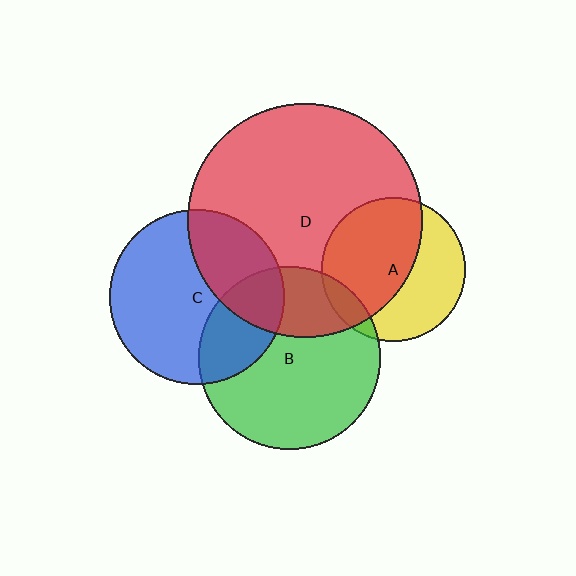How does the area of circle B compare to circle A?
Approximately 1.6 times.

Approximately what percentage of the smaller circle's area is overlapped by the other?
Approximately 55%.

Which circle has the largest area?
Circle D (red).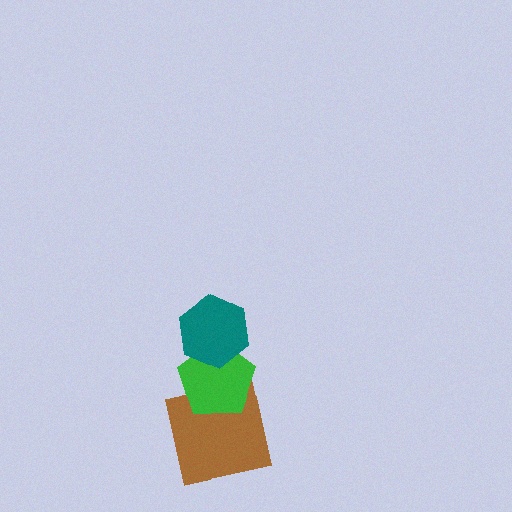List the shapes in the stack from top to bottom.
From top to bottom: the teal hexagon, the green pentagon, the brown square.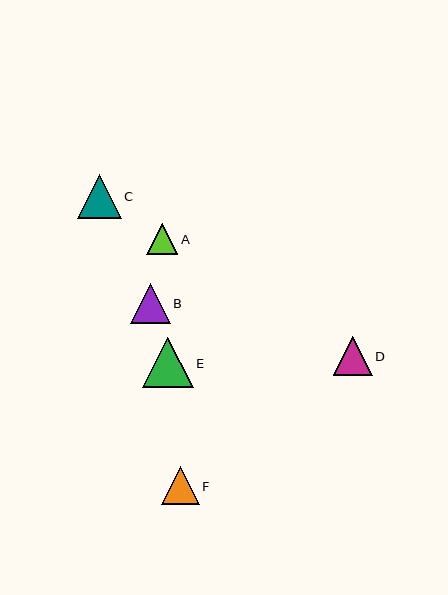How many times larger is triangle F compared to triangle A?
Triangle F is approximately 1.2 times the size of triangle A.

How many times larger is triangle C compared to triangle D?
Triangle C is approximately 1.1 times the size of triangle D.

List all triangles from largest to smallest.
From largest to smallest: E, C, B, D, F, A.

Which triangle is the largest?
Triangle E is the largest with a size of approximately 51 pixels.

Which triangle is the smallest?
Triangle A is the smallest with a size of approximately 31 pixels.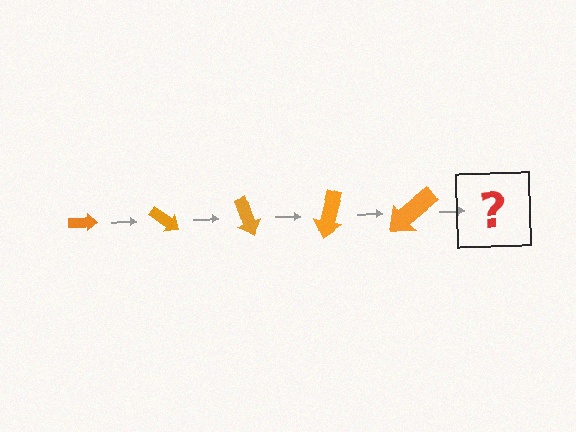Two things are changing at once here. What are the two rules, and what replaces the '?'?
The two rules are that the arrow grows larger each step and it rotates 35 degrees each step. The '?' should be an arrow, larger than the previous one and rotated 175 degrees from the start.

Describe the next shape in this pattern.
It should be an arrow, larger than the previous one and rotated 175 degrees from the start.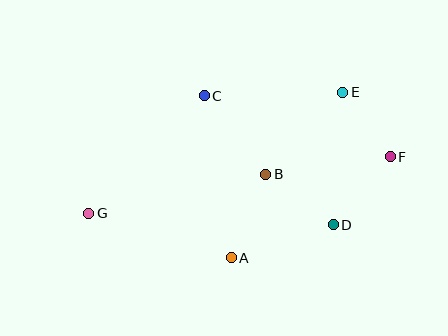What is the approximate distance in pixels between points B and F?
The distance between B and F is approximately 125 pixels.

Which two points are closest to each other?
Points E and F are closest to each other.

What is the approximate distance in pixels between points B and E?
The distance between B and E is approximately 112 pixels.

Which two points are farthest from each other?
Points F and G are farthest from each other.